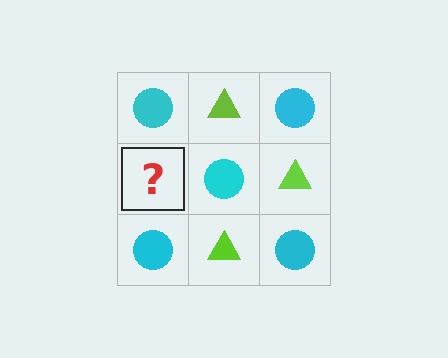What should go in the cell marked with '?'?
The missing cell should contain a lime triangle.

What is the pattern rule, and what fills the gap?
The rule is that it alternates cyan circle and lime triangle in a checkerboard pattern. The gap should be filled with a lime triangle.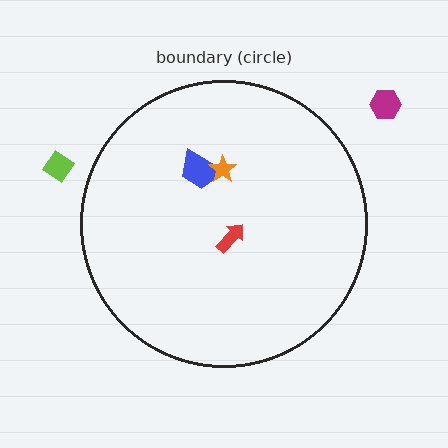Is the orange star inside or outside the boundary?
Inside.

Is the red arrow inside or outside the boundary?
Inside.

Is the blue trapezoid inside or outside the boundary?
Inside.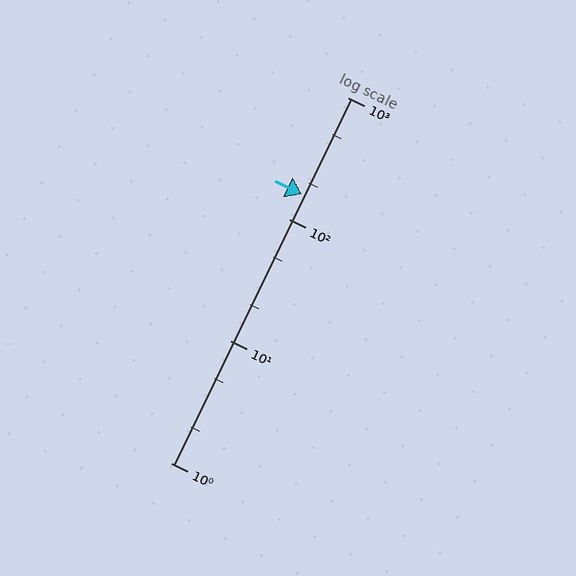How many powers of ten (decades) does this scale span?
The scale spans 3 decades, from 1 to 1000.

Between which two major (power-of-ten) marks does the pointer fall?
The pointer is between 100 and 1000.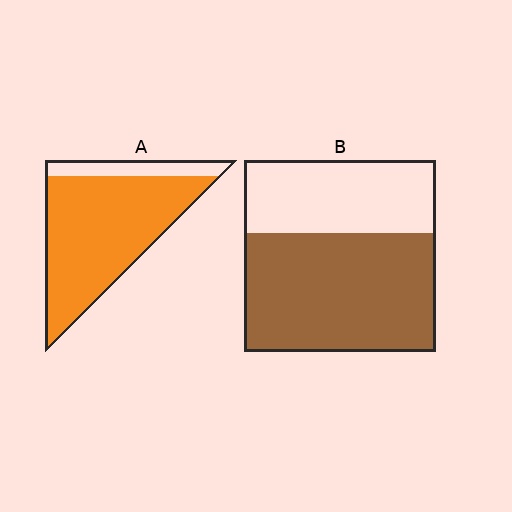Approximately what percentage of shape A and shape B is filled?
A is approximately 85% and B is approximately 60%.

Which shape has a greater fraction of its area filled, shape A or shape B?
Shape A.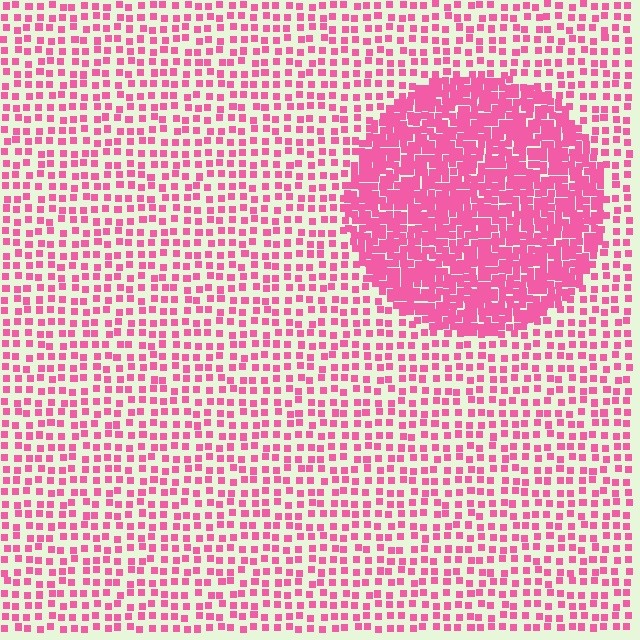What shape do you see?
I see a circle.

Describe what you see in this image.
The image contains small pink elements arranged at two different densities. A circle-shaped region is visible where the elements are more densely packed than the surrounding area.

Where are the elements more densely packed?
The elements are more densely packed inside the circle boundary.